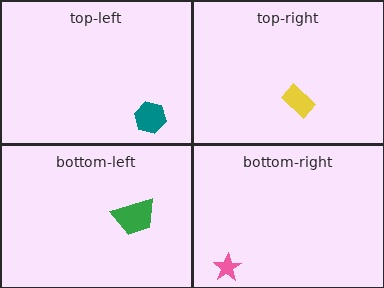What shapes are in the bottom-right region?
The pink star.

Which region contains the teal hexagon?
The top-left region.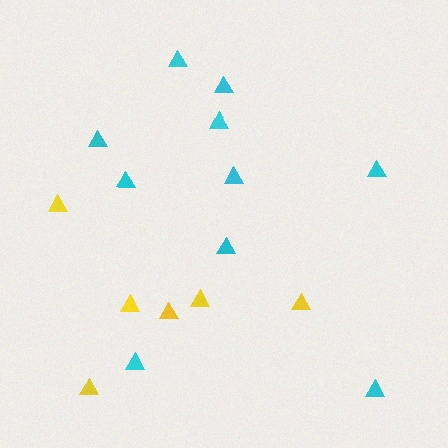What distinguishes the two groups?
There are 2 groups: one group of cyan triangles (10) and one group of yellow triangles (6).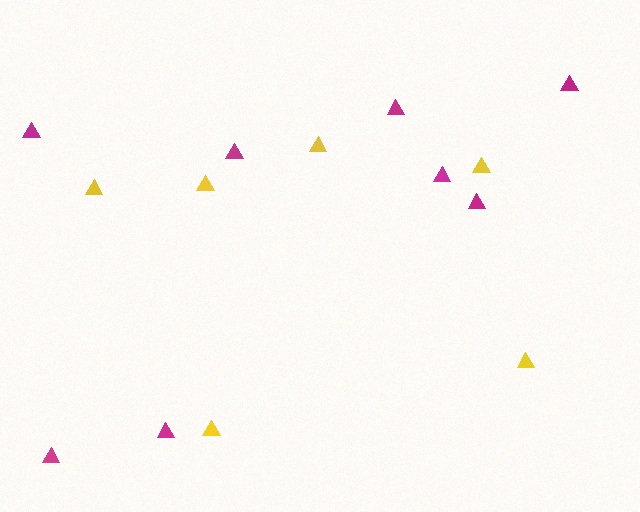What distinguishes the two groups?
There are 2 groups: one group of yellow triangles (6) and one group of magenta triangles (8).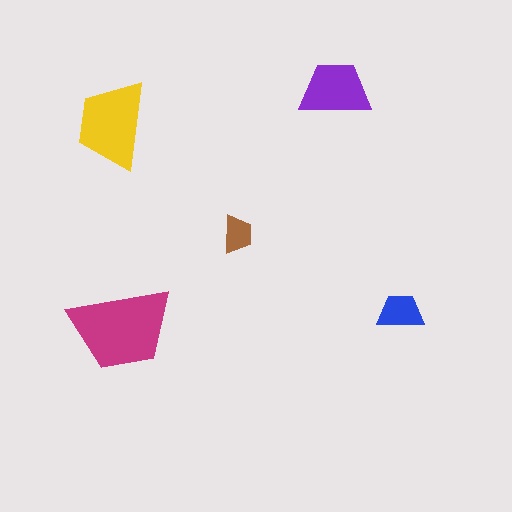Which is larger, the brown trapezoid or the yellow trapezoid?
The yellow one.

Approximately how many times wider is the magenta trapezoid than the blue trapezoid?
About 2 times wider.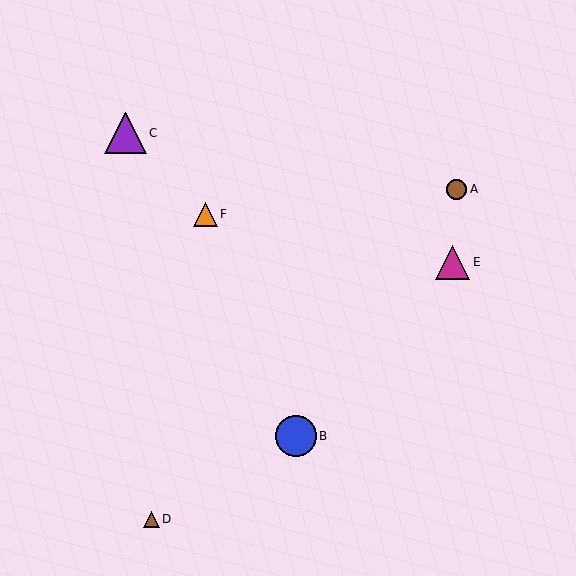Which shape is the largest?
The purple triangle (labeled C) is the largest.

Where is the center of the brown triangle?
The center of the brown triangle is at (151, 519).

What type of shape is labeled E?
Shape E is a magenta triangle.